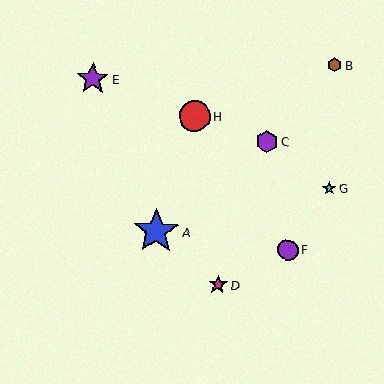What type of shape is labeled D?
Shape D is a magenta star.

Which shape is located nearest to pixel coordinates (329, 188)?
The cyan star (labeled G) at (329, 188) is nearest to that location.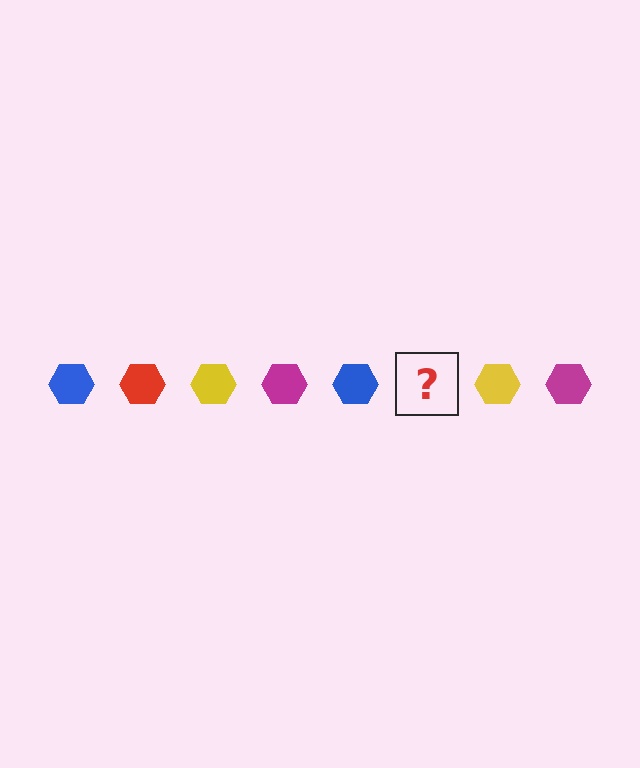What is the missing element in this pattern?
The missing element is a red hexagon.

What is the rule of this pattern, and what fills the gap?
The rule is that the pattern cycles through blue, red, yellow, magenta hexagons. The gap should be filled with a red hexagon.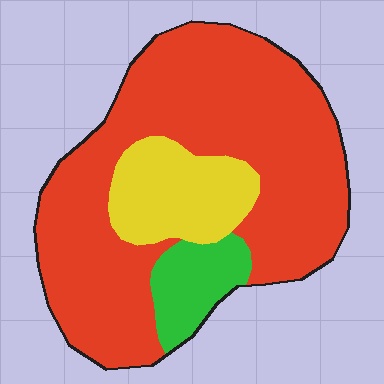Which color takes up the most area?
Red, at roughly 75%.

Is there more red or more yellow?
Red.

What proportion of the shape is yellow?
Yellow covers around 15% of the shape.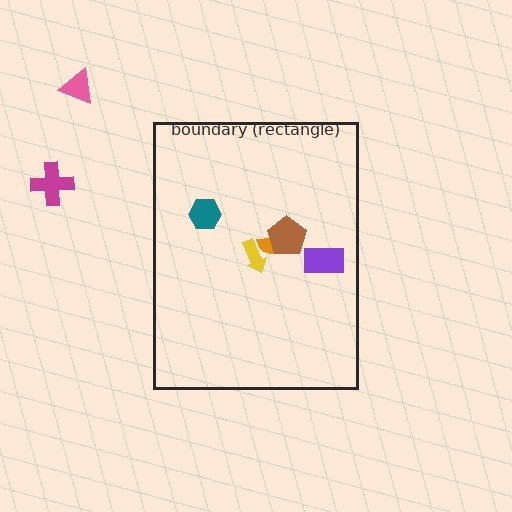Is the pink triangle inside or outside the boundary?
Outside.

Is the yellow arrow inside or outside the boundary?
Inside.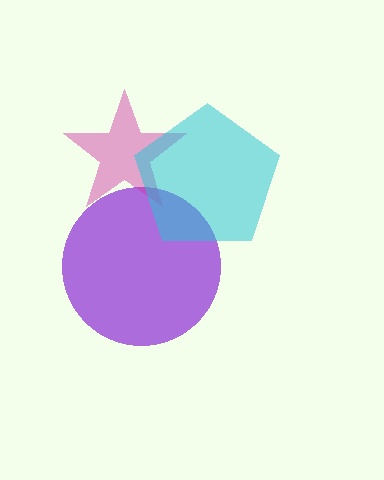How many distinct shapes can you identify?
There are 3 distinct shapes: a purple circle, a magenta star, a cyan pentagon.